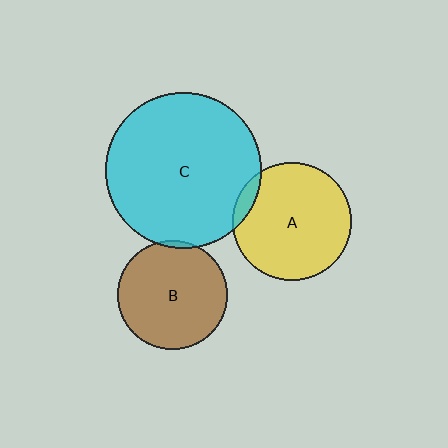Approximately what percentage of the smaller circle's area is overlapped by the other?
Approximately 5%.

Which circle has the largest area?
Circle C (cyan).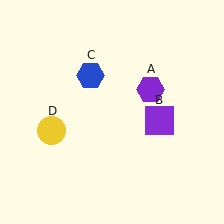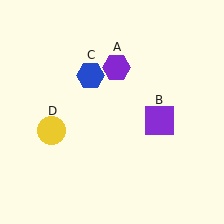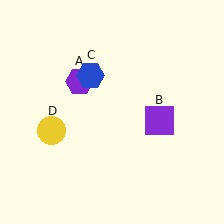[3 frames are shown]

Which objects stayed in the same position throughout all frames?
Purple square (object B) and blue hexagon (object C) and yellow circle (object D) remained stationary.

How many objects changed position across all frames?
1 object changed position: purple hexagon (object A).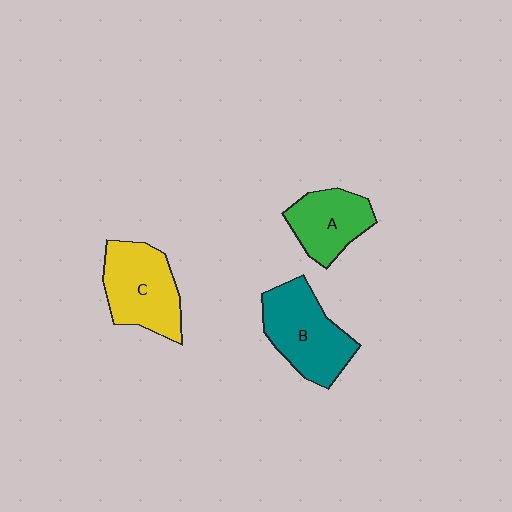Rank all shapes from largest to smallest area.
From largest to smallest: B (teal), C (yellow), A (green).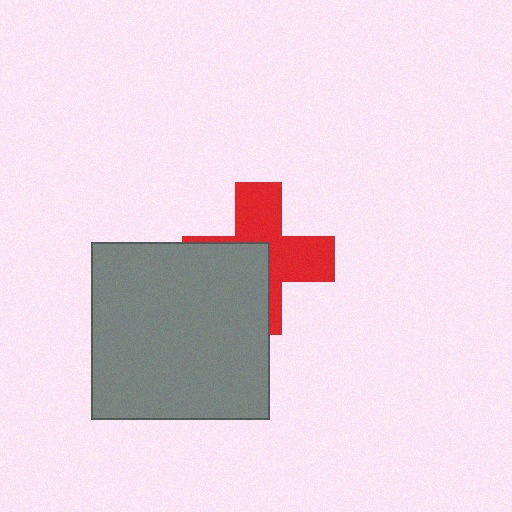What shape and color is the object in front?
The object in front is a gray square.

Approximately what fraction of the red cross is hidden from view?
Roughly 44% of the red cross is hidden behind the gray square.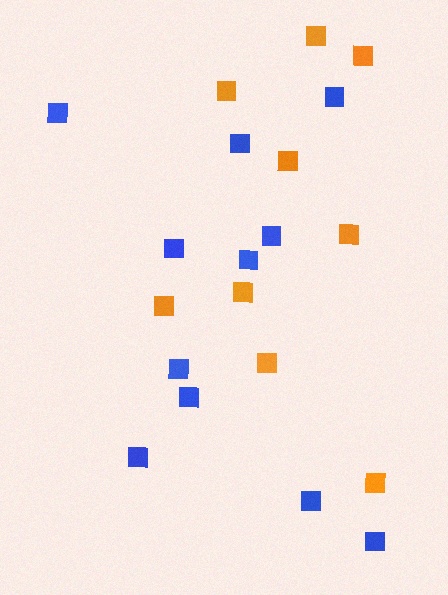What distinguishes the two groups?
There are 2 groups: one group of blue squares (11) and one group of orange squares (9).